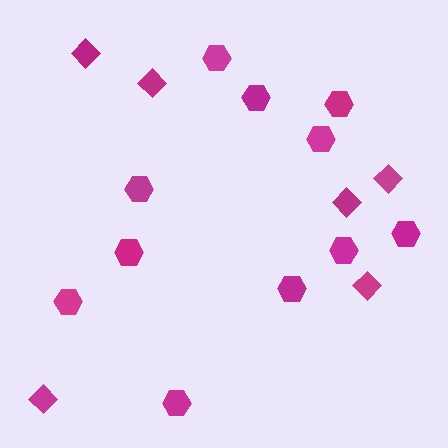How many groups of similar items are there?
There are 2 groups: one group of hexagons (11) and one group of diamonds (6).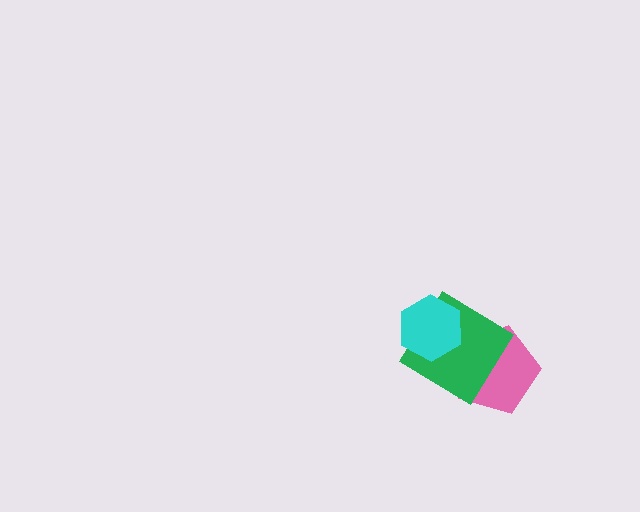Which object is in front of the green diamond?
The cyan hexagon is in front of the green diamond.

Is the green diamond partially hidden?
Yes, it is partially covered by another shape.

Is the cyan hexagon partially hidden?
No, no other shape covers it.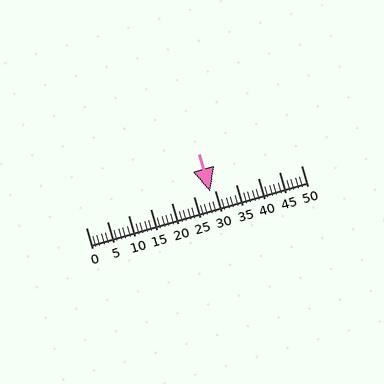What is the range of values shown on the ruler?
The ruler shows values from 0 to 50.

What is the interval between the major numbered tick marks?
The major tick marks are spaced 5 units apart.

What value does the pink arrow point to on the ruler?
The pink arrow points to approximately 29.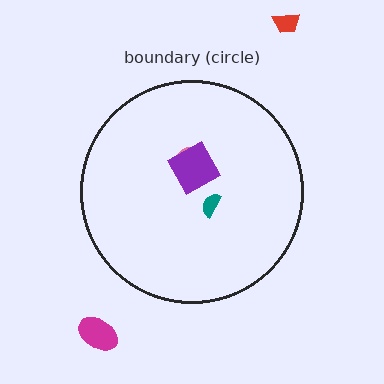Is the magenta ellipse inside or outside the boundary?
Outside.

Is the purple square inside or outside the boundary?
Inside.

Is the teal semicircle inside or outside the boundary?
Inside.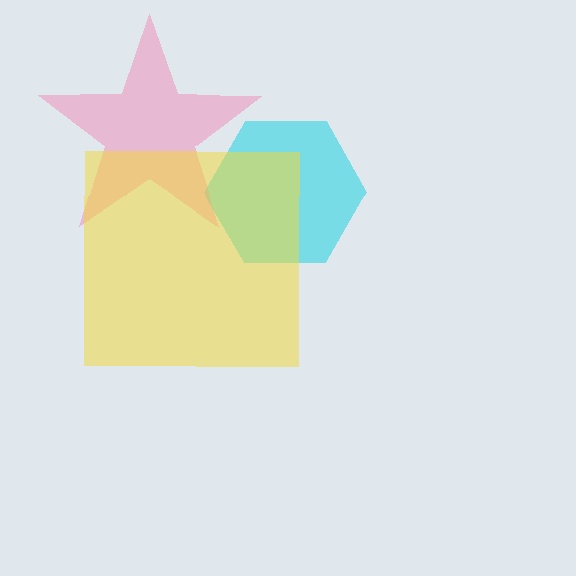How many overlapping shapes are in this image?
There are 3 overlapping shapes in the image.